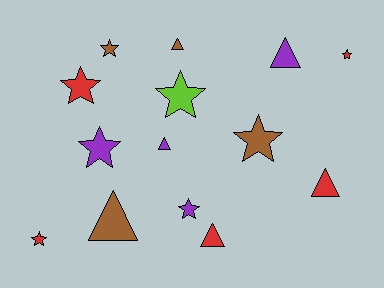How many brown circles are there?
There are no brown circles.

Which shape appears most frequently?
Star, with 8 objects.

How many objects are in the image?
There are 14 objects.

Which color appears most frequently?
Red, with 5 objects.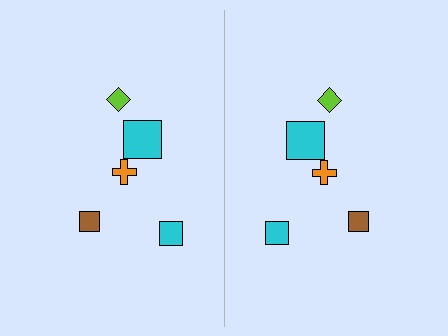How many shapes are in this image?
There are 10 shapes in this image.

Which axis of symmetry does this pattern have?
The pattern has a vertical axis of symmetry running through the center of the image.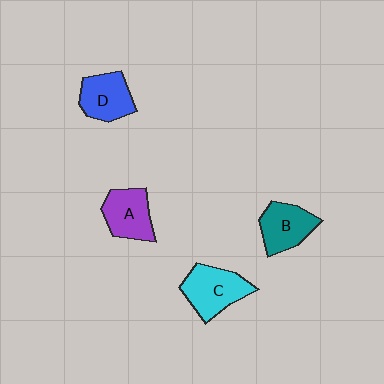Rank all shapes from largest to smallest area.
From largest to smallest: C (cyan), B (teal), D (blue), A (purple).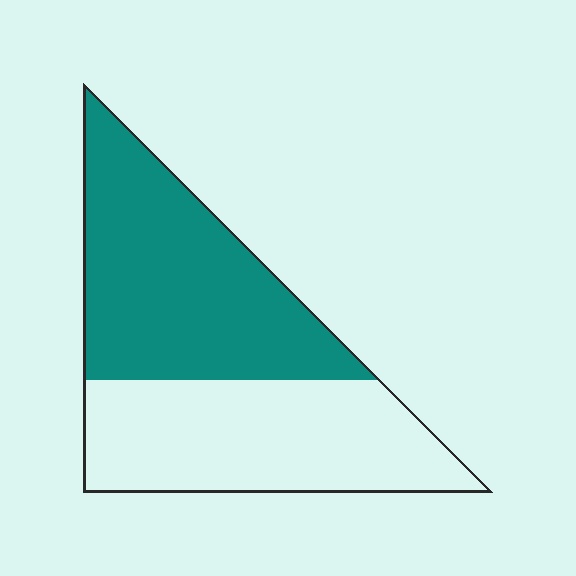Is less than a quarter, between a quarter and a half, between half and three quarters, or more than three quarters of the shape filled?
Between half and three quarters.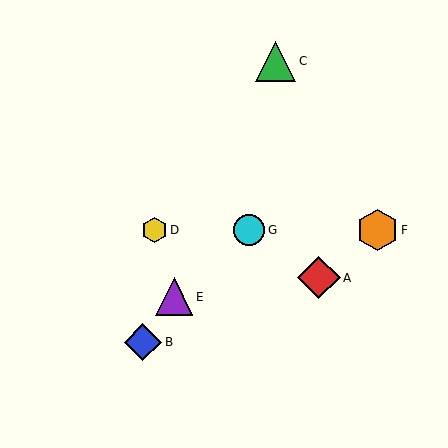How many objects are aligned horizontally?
3 objects (D, F, G) are aligned horizontally.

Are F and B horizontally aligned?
No, F is at y≈230 and B is at y≈342.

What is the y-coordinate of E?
Object E is at y≈297.